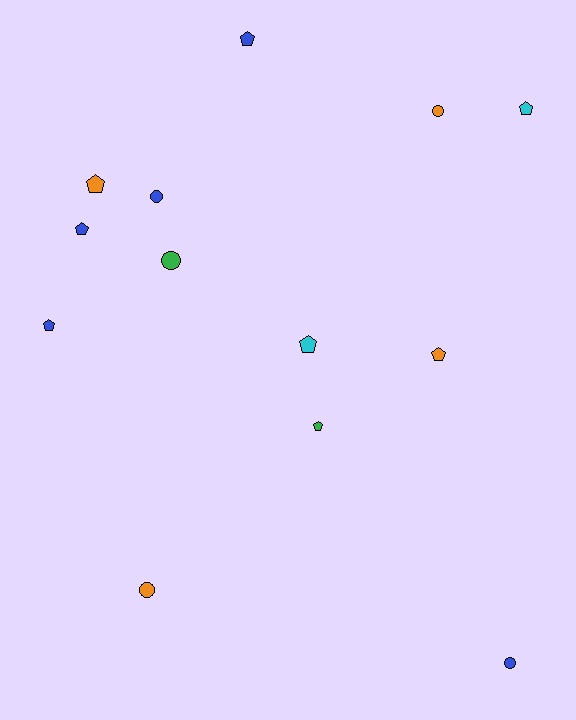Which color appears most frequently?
Blue, with 5 objects.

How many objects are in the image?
There are 13 objects.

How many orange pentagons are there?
There are 2 orange pentagons.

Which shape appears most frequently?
Pentagon, with 8 objects.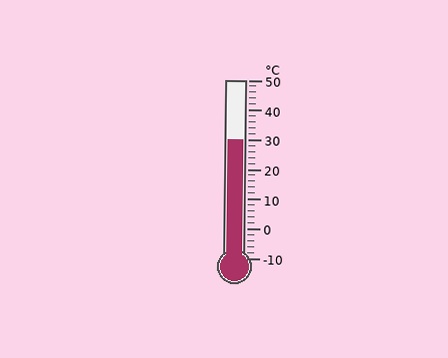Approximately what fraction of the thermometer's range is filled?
The thermometer is filled to approximately 65% of its range.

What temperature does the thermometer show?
The thermometer shows approximately 30°C.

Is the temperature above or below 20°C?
The temperature is above 20°C.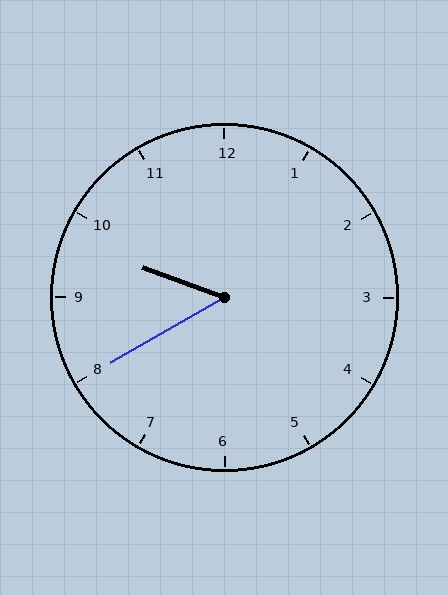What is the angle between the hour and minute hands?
Approximately 50 degrees.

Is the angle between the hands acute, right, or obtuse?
It is acute.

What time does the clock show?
9:40.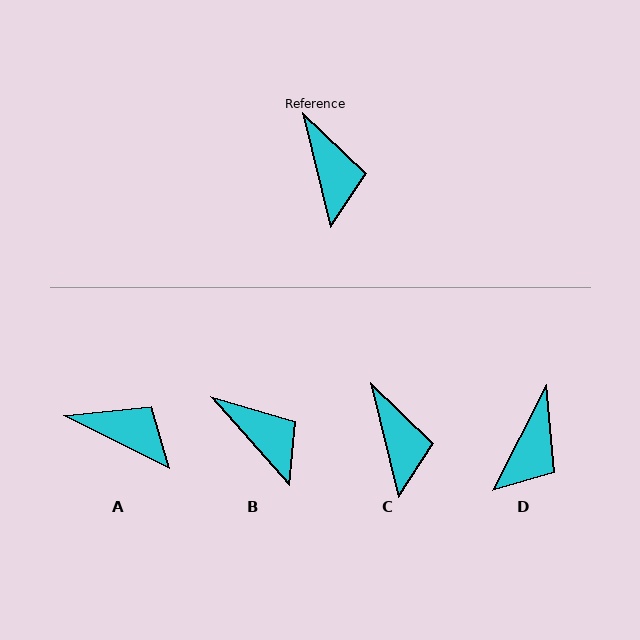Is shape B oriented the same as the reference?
No, it is off by about 28 degrees.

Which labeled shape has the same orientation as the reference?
C.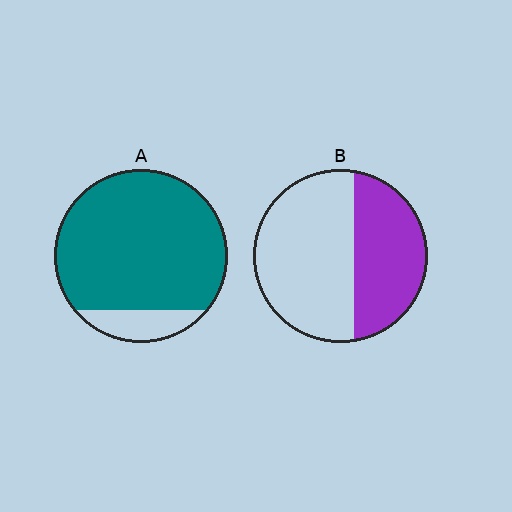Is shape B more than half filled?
No.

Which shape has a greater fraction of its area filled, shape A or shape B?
Shape A.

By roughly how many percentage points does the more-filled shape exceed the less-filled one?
By roughly 45 percentage points (A over B).